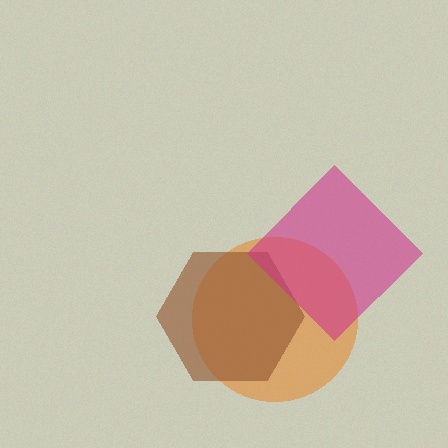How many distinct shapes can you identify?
There are 3 distinct shapes: an orange circle, a brown hexagon, a magenta diamond.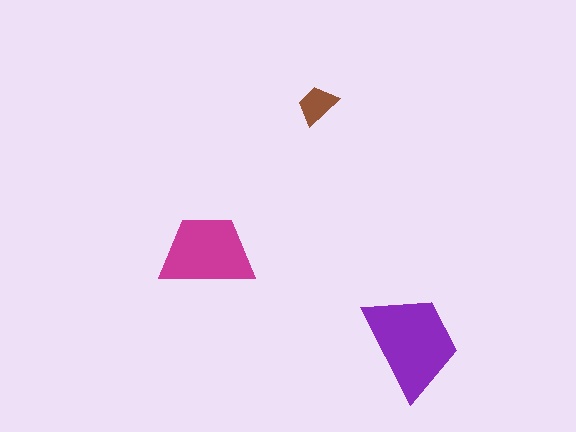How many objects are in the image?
There are 3 objects in the image.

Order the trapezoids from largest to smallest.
the purple one, the magenta one, the brown one.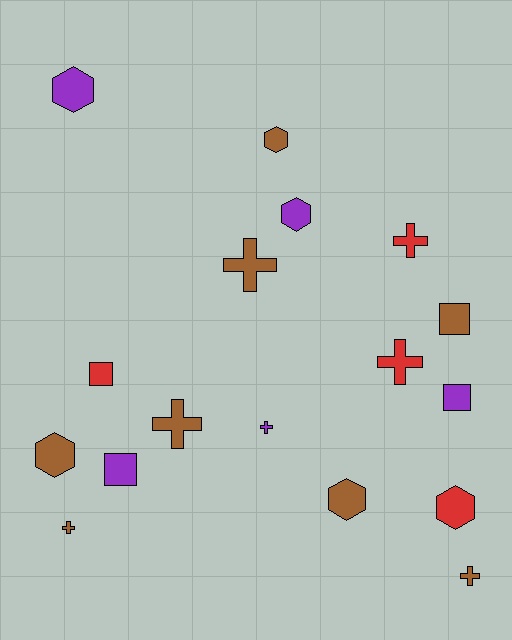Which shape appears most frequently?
Cross, with 7 objects.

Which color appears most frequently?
Brown, with 8 objects.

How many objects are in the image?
There are 17 objects.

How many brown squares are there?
There is 1 brown square.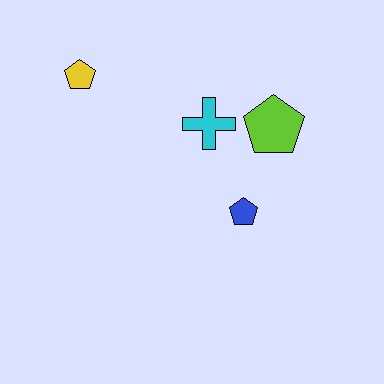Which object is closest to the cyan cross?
The lime pentagon is closest to the cyan cross.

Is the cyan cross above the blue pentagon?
Yes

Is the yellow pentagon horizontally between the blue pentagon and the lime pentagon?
No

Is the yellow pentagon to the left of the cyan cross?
Yes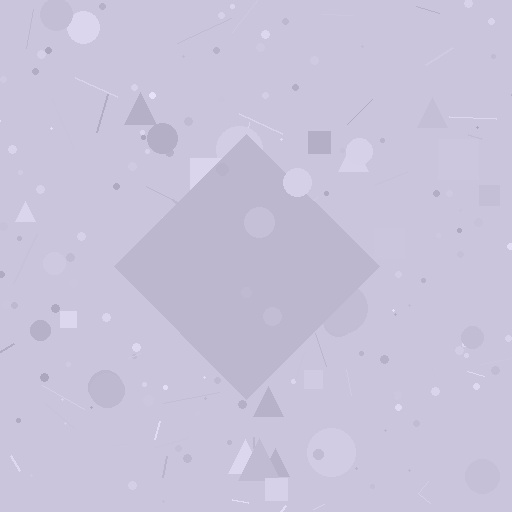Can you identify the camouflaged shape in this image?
The camouflaged shape is a diamond.